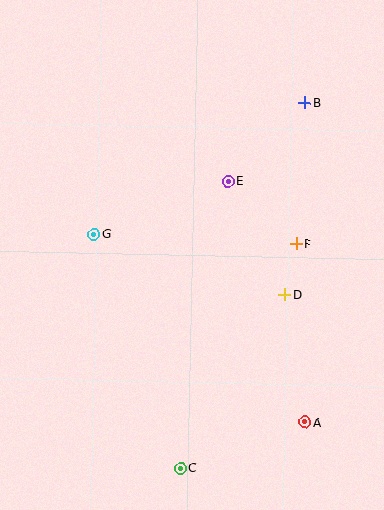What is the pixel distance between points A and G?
The distance between A and G is 283 pixels.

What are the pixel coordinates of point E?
Point E is at (228, 181).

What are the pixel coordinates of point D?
Point D is at (285, 295).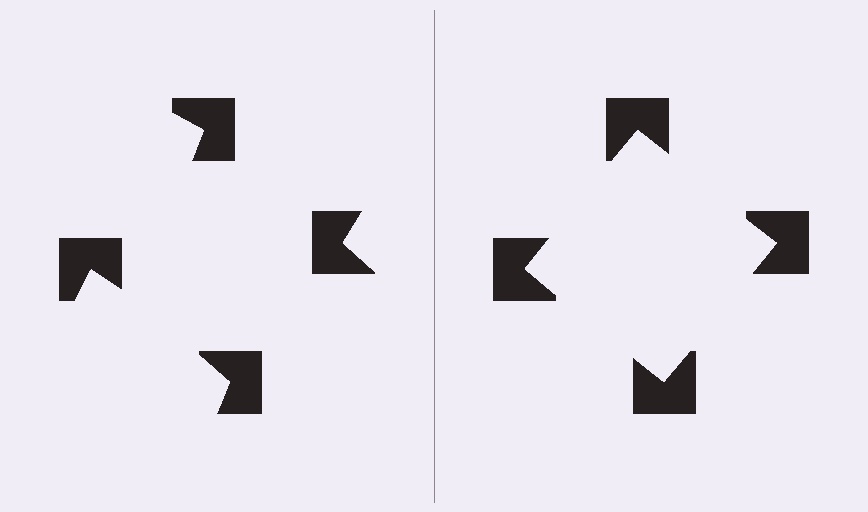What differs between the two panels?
The notched squares are positioned identically on both sides; only the wedge orientations differ. On the right they align to a square; on the left they are misaligned.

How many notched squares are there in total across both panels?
8 — 4 on each side.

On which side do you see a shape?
An illusory square appears on the right side. On the left side the wedge cuts are rotated, so no coherent shape forms.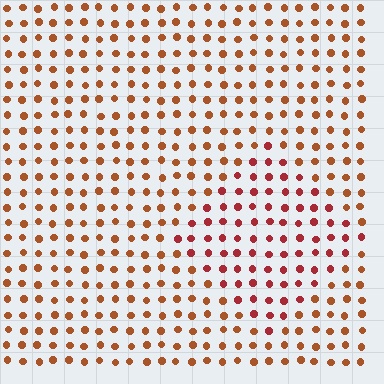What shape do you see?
I see a diamond.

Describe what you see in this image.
The image is filled with small brown elements in a uniform arrangement. A diamond-shaped region is visible where the elements are tinted to a slightly different hue, forming a subtle color boundary.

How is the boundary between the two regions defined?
The boundary is defined purely by a slight shift in hue (about 26 degrees). Spacing, size, and orientation are identical on both sides.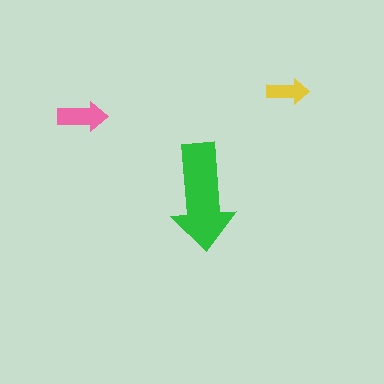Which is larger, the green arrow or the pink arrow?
The green one.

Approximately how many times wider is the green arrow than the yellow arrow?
About 2.5 times wider.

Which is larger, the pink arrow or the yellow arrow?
The pink one.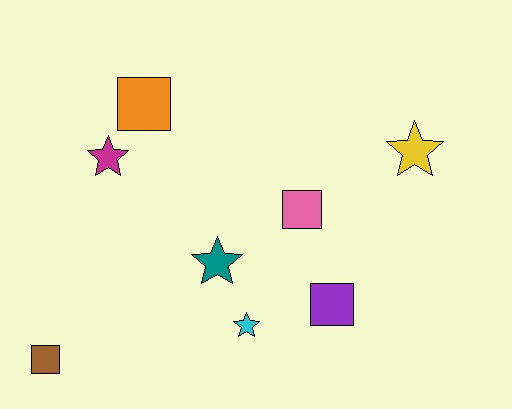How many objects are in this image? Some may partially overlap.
There are 8 objects.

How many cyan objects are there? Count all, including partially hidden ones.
There is 1 cyan object.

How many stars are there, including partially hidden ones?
There are 4 stars.